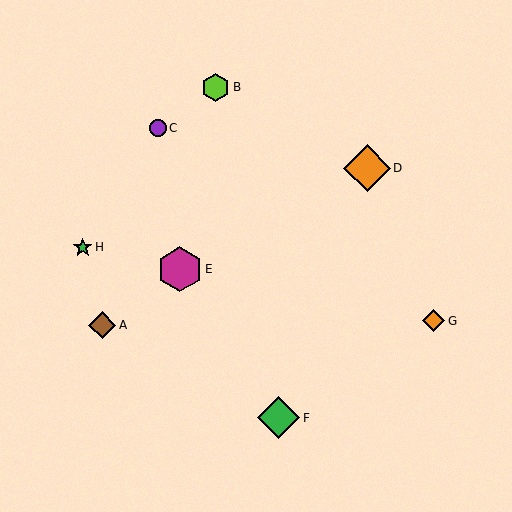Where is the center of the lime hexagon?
The center of the lime hexagon is at (215, 87).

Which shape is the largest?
The orange diamond (labeled D) is the largest.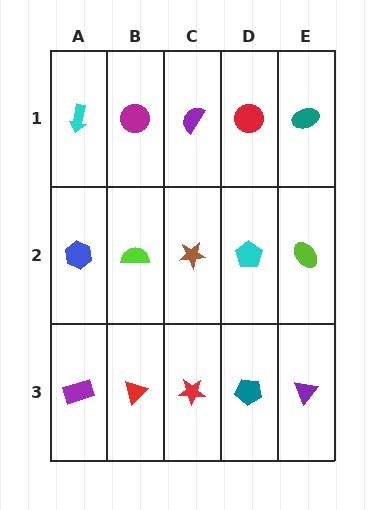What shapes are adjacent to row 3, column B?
A lime semicircle (row 2, column B), a purple rectangle (row 3, column A), a red star (row 3, column C).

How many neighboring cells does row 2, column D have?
4.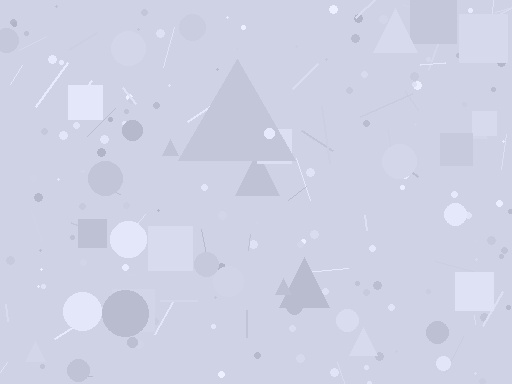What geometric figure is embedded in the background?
A triangle is embedded in the background.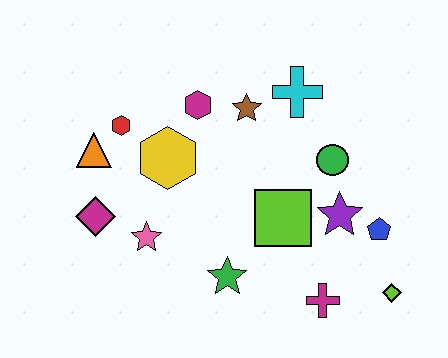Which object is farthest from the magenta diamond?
The lime diamond is farthest from the magenta diamond.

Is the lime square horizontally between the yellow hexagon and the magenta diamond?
No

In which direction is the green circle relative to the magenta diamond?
The green circle is to the right of the magenta diamond.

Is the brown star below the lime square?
No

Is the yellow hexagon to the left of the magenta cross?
Yes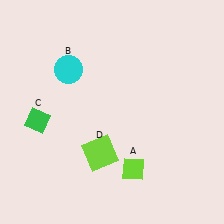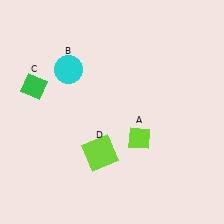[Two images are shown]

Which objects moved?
The objects that moved are: the lime diamond (A), the green diamond (C).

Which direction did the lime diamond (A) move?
The lime diamond (A) moved up.